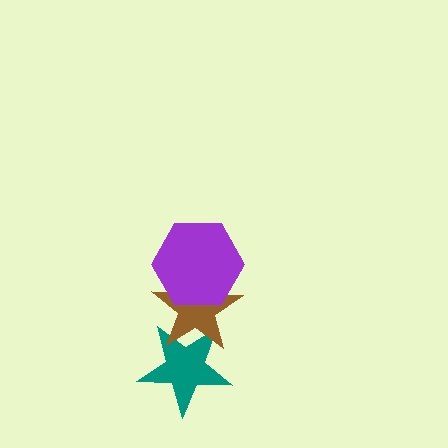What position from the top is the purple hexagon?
The purple hexagon is 1st from the top.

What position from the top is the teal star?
The teal star is 3rd from the top.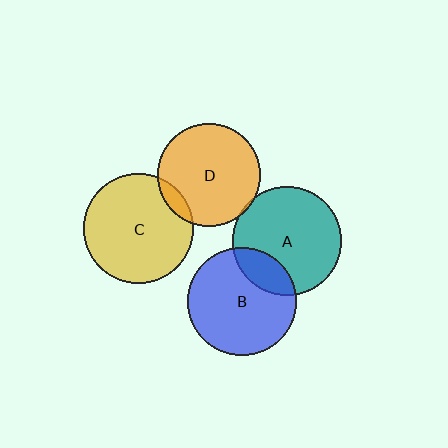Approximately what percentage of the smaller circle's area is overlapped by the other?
Approximately 10%.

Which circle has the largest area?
Circle C (yellow).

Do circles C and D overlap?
Yes.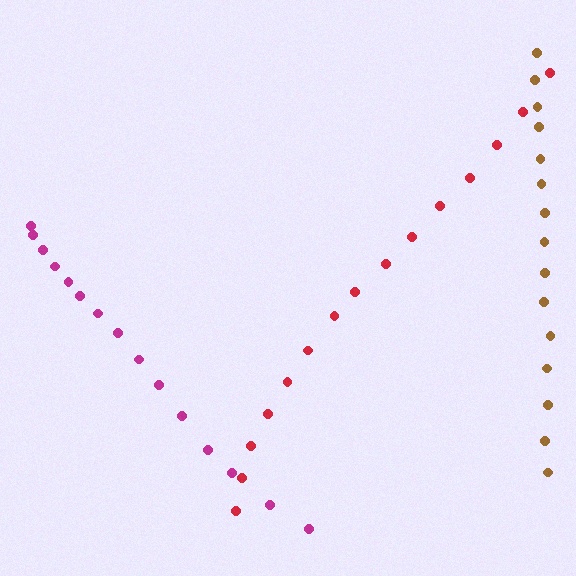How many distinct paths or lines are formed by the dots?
There are 3 distinct paths.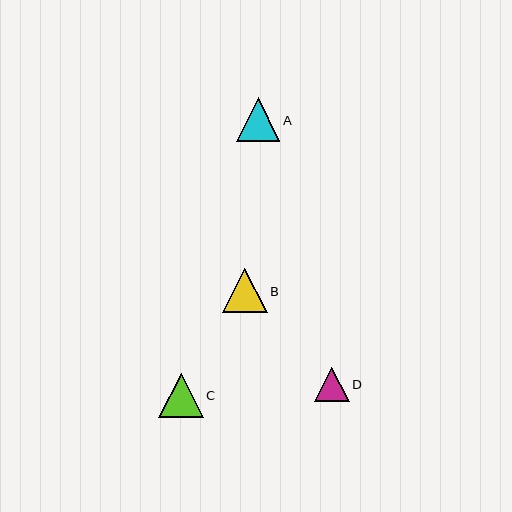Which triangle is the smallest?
Triangle D is the smallest with a size of approximately 35 pixels.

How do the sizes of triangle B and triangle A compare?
Triangle B and triangle A are approximately the same size.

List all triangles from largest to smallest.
From largest to smallest: B, C, A, D.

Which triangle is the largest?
Triangle B is the largest with a size of approximately 44 pixels.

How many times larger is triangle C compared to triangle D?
Triangle C is approximately 1.3 times the size of triangle D.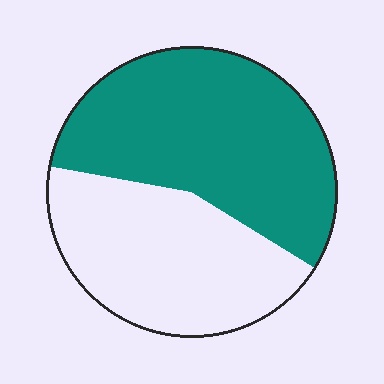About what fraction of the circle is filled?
About three fifths (3/5).